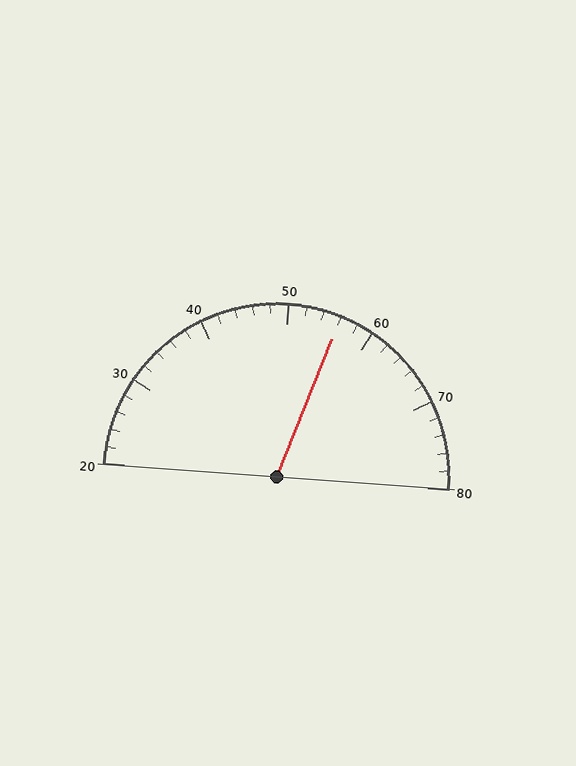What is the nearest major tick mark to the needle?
The nearest major tick mark is 60.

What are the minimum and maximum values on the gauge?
The gauge ranges from 20 to 80.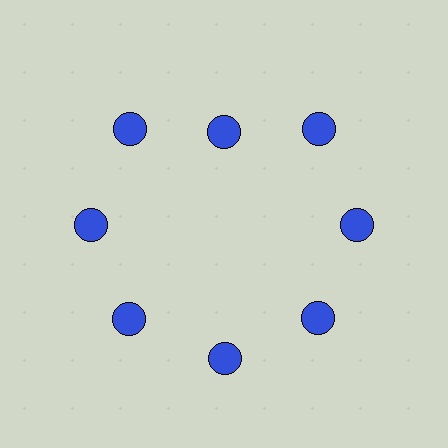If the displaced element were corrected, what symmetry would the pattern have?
It would have 8-fold rotational symmetry — the pattern would map onto itself every 45 degrees.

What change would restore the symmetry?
The symmetry would be restored by moving it outward, back onto the ring so that all 8 circles sit at equal angles and equal distance from the center.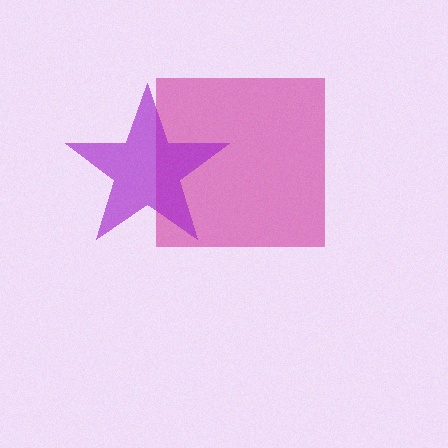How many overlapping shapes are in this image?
There are 2 overlapping shapes in the image.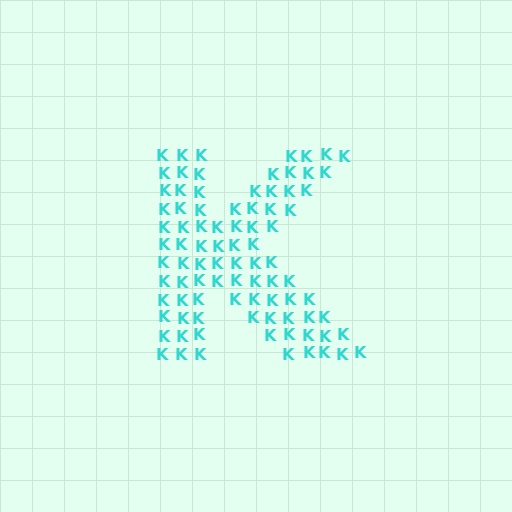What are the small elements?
The small elements are letter K's.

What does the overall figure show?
The overall figure shows the letter K.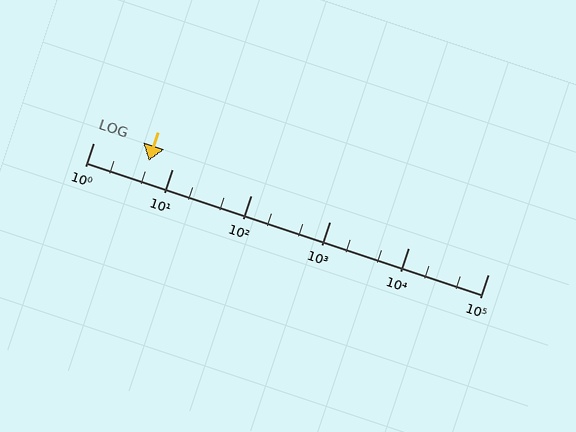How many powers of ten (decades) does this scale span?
The scale spans 5 decades, from 1 to 100000.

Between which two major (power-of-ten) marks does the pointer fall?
The pointer is between 1 and 10.